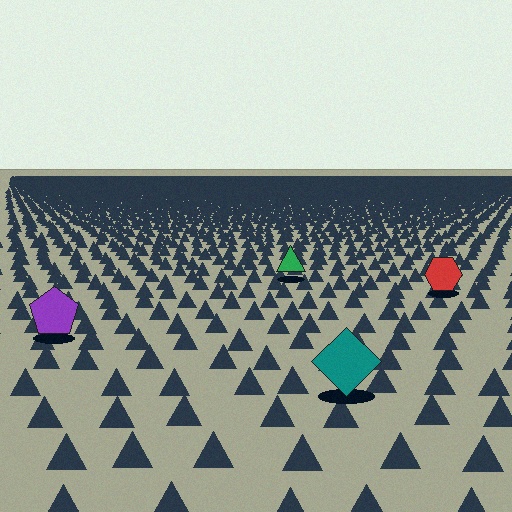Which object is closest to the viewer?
The teal diamond is closest. The texture marks near it are larger and more spread out.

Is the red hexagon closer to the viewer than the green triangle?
Yes. The red hexagon is closer — you can tell from the texture gradient: the ground texture is coarser near it.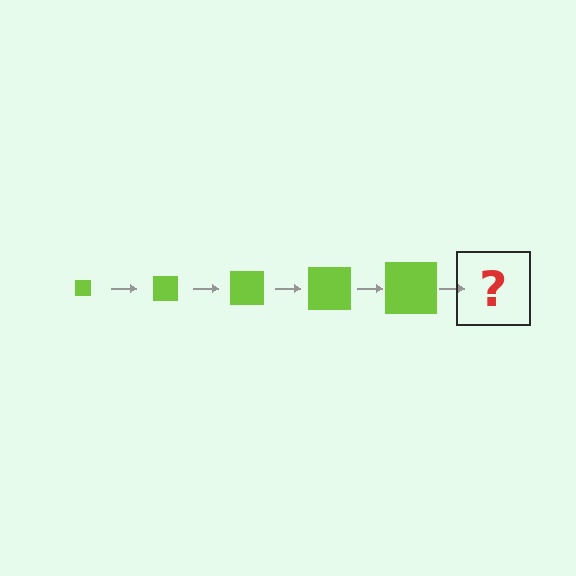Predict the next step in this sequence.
The next step is a lime square, larger than the previous one.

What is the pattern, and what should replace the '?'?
The pattern is that the square gets progressively larger each step. The '?' should be a lime square, larger than the previous one.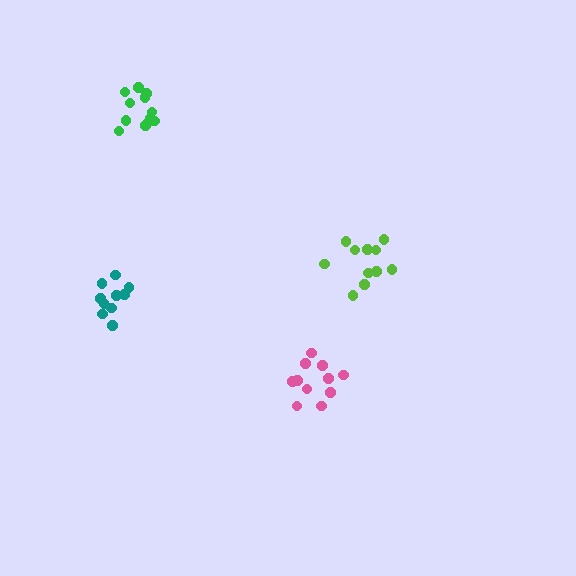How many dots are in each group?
Group 1: 11 dots, Group 2: 11 dots, Group 3: 10 dots, Group 4: 12 dots (44 total).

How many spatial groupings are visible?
There are 4 spatial groupings.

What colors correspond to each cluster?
The clusters are colored: pink, lime, teal, green.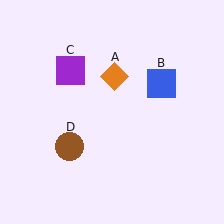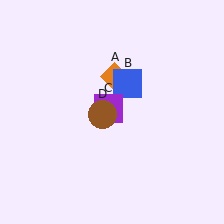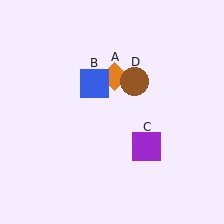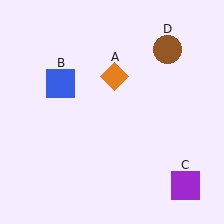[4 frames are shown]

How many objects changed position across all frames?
3 objects changed position: blue square (object B), purple square (object C), brown circle (object D).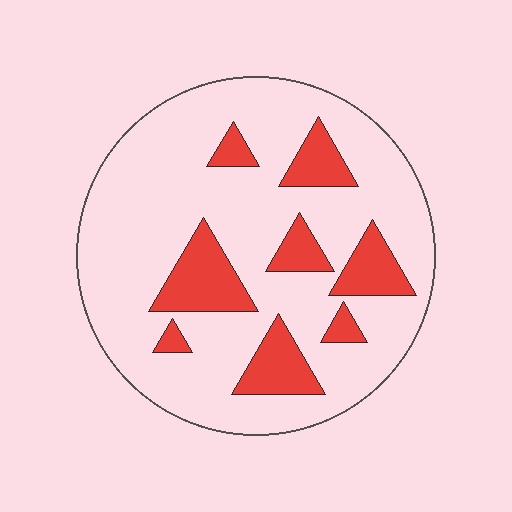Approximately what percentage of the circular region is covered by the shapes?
Approximately 20%.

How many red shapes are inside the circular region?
8.